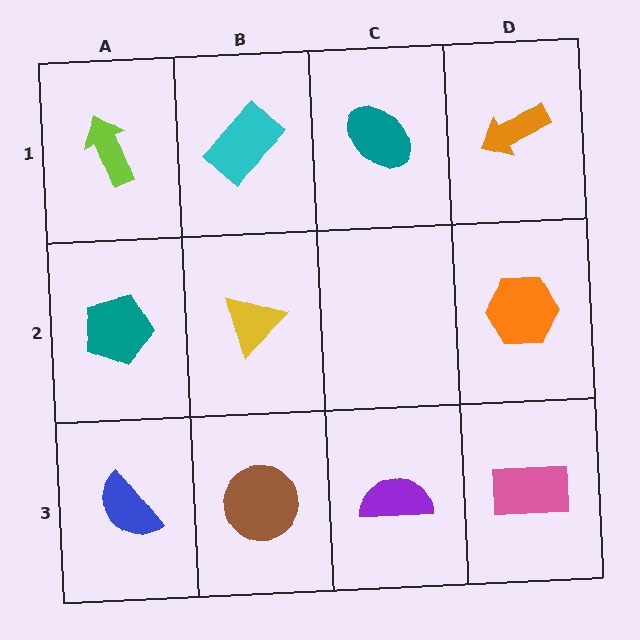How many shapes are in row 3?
4 shapes.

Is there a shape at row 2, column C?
No, that cell is empty.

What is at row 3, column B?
A brown circle.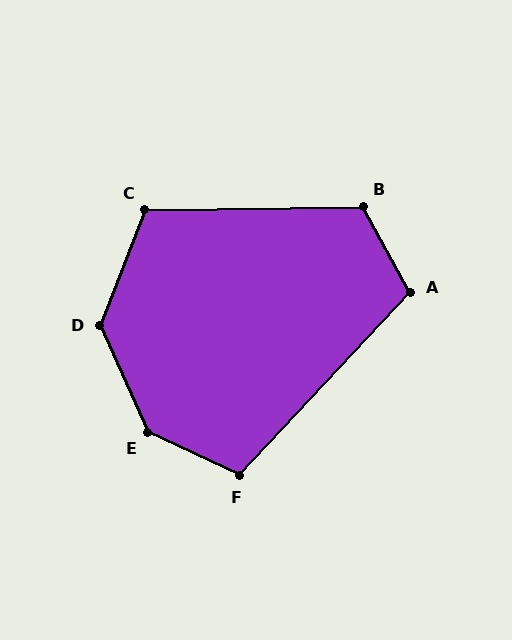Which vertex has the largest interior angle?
E, at approximately 139 degrees.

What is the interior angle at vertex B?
Approximately 117 degrees (obtuse).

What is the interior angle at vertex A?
Approximately 109 degrees (obtuse).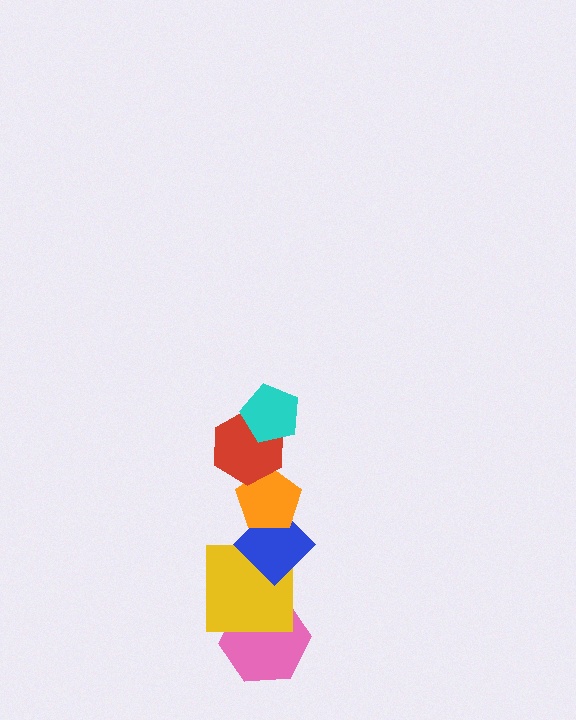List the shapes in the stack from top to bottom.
From top to bottom: the cyan pentagon, the red hexagon, the orange pentagon, the blue diamond, the yellow square, the pink hexagon.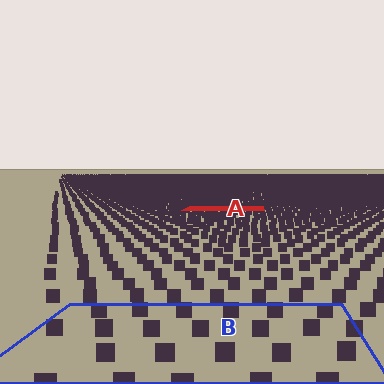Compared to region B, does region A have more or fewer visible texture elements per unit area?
Region A has more texture elements per unit area — they are packed more densely because it is farther away.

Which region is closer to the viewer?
Region B is closer. The texture elements there are larger and more spread out.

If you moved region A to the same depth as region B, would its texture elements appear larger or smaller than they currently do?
They would appear larger. At a closer depth, the same texture elements are projected at a bigger on-screen size.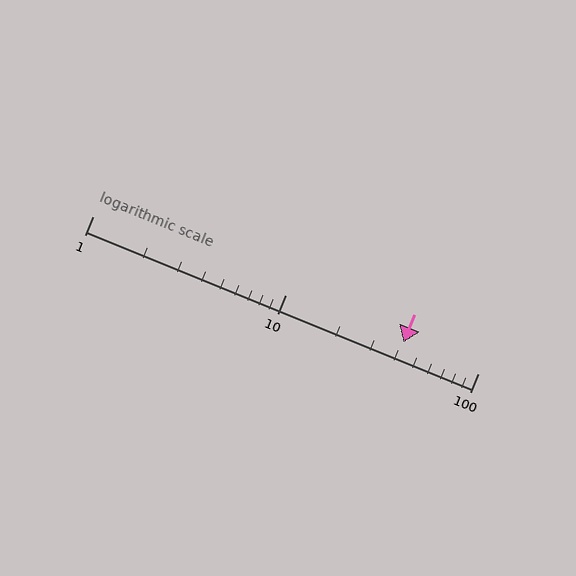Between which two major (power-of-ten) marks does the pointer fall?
The pointer is between 10 and 100.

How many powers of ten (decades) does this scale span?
The scale spans 2 decades, from 1 to 100.